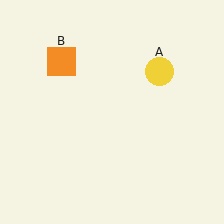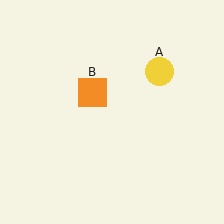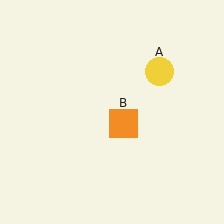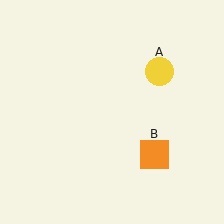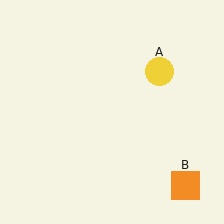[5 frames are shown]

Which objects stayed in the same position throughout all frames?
Yellow circle (object A) remained stationary.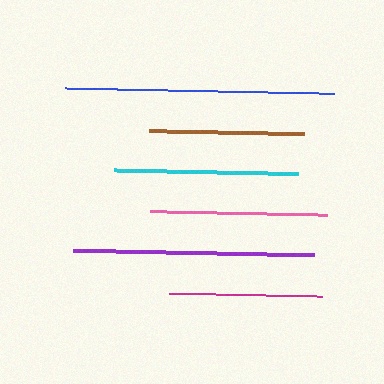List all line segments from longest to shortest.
From longest to shortest: blue, purple, cyan, pink, brown, magenta.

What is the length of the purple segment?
The purple segment is approximately 241 pixels long.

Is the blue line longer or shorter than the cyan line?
The blue line is longer than the cyan line.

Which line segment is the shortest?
The magenta line is the shortest at approximately 153 pixels.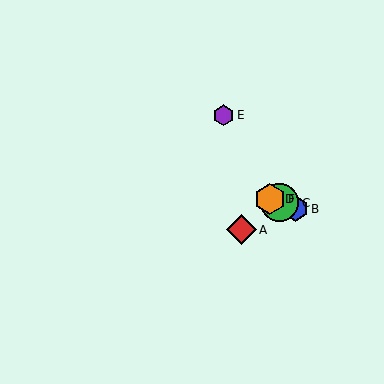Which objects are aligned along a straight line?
Objects B, C, D, F are aligned along a straight line.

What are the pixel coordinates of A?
Object A is at (241, 230).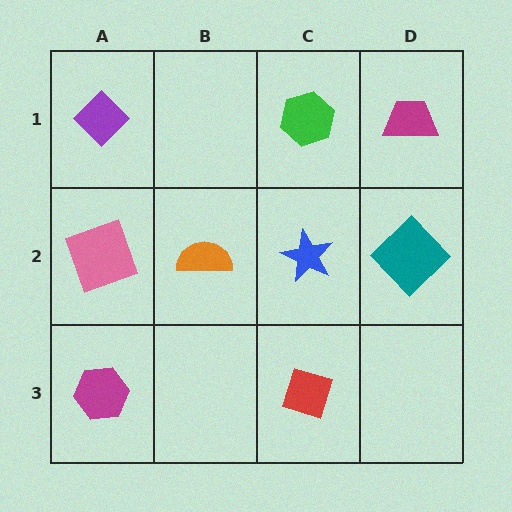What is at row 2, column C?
A blue star.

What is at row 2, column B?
An orange semicircle.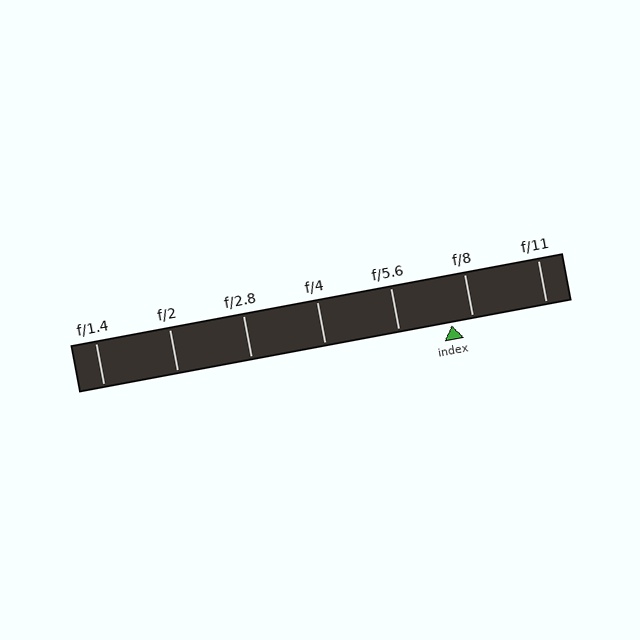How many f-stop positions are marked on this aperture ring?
There are 7 f-stop positions marked.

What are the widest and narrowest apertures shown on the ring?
The widest aperture shown is f/1.4 and the narrowest is f/11.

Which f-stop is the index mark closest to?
The index mark is closest to f/8.